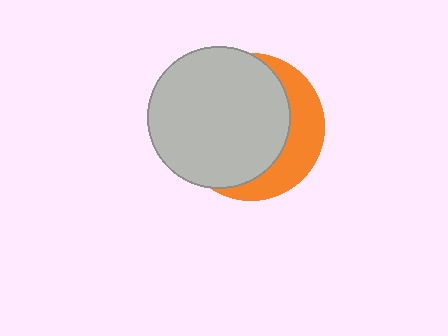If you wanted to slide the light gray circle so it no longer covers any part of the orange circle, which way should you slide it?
Slide it left — that is the most direct way to separate the two shapes.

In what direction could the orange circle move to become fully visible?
The orange circle could move right. That would shift it out from behind the light gray circle entirely.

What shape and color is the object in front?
The object in front is a light gray circle.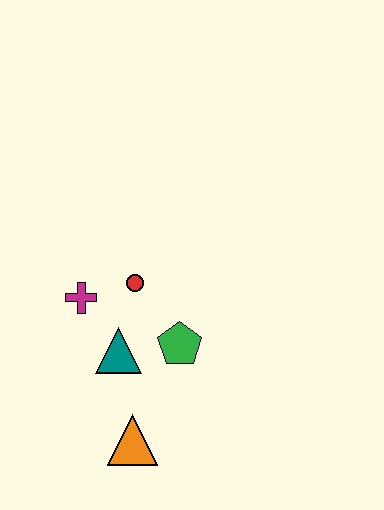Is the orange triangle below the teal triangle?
Yes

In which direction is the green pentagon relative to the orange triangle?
The green pentagon is above the orange triangle.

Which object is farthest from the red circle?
The orange triangle is farthest from the red circle.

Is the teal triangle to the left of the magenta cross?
No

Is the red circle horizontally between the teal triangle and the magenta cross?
No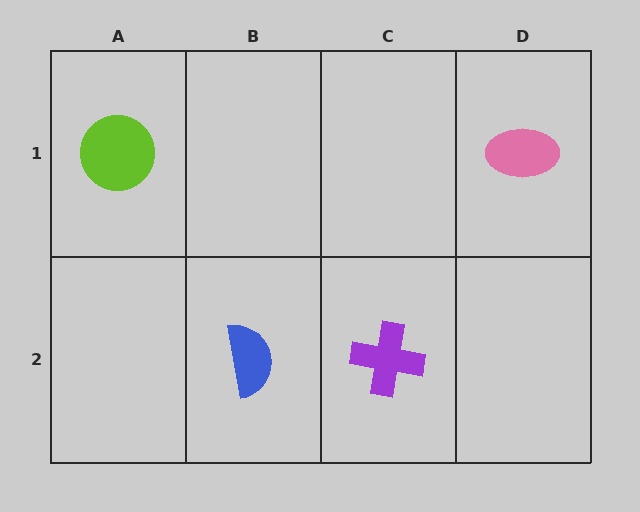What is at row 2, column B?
A blue semicircle.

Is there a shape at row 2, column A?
No, that cell is empty.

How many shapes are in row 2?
2 shapes.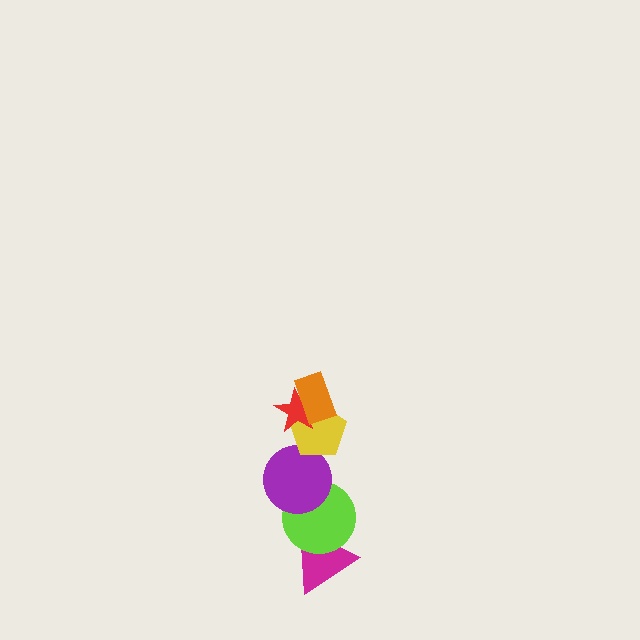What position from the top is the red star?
The red star is 2nd from the top.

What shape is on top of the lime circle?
The purple circle is on top of the lime circle.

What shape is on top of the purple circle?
The yellow pentagon is on top of the purple circle.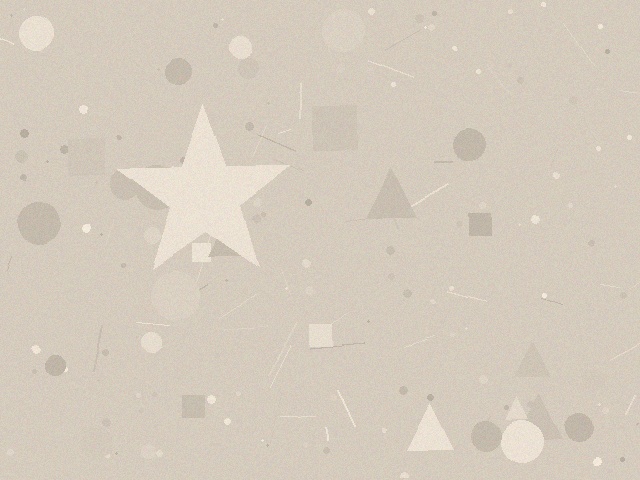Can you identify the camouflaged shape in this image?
The camouflaged shape is a star.